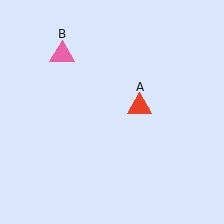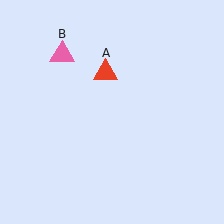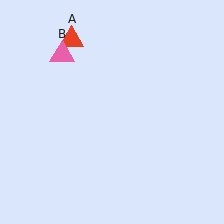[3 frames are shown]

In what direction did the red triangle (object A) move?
The red triangle (object A) moved up and to the left.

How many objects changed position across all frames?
1 object changed position: red triangle (object A).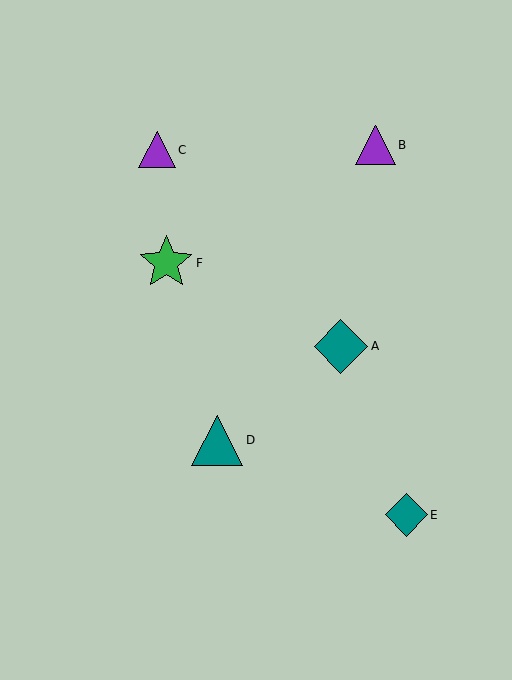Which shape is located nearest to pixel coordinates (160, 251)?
The green star (labeled F) at (166, 263) is nearest to that location.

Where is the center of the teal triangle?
The center of the teal triangle is at (217, 440).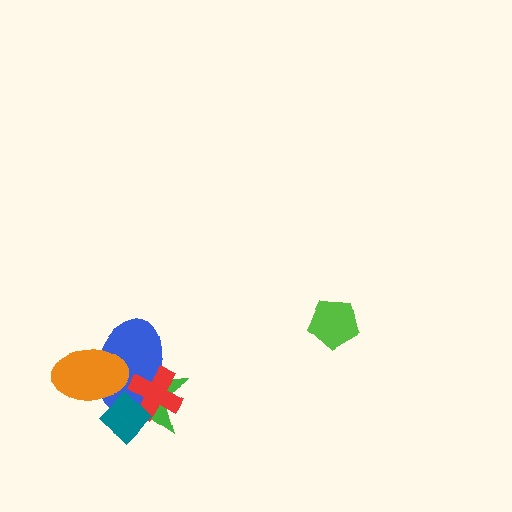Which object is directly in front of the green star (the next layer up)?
The blue ellipse is directly in front of the green star.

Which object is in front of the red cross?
The teal diamond is in front of the red cross.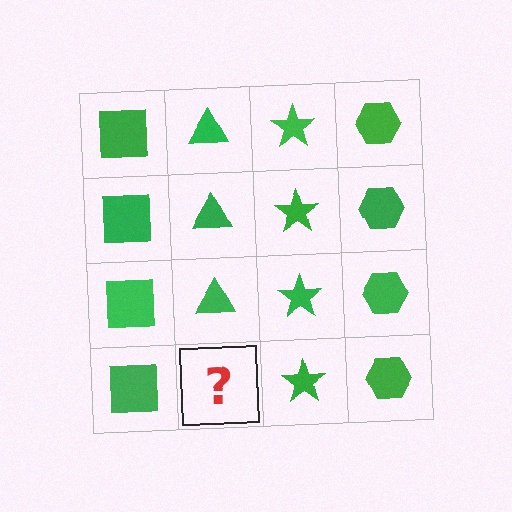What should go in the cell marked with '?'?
The missing cell should contain a green triangle.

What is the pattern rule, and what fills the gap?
The rule is that each column has a consistent shape. The gap should be filled with a green triangle.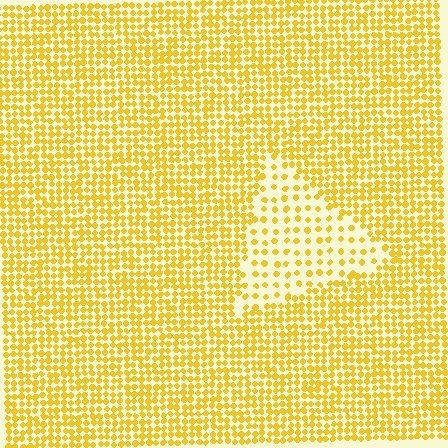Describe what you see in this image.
The image contains small yellow elements arranged at two different densities. A triangle-shaped region is visible where the elements are less densely packed than the surrounding area.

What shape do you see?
I see a triangle.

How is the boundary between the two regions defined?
The boundary is defined by a change in element density (approximately 2.3x ratio). All elements are the same color, size, and shape.